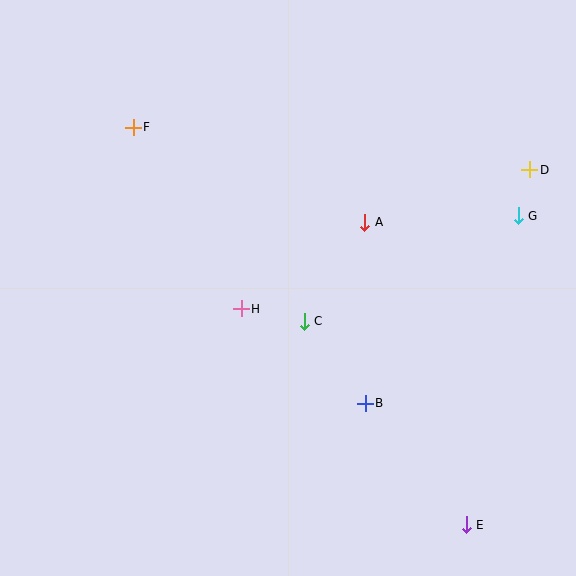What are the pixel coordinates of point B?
Point B is at (365, 403).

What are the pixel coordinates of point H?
Point H is at (241, 309).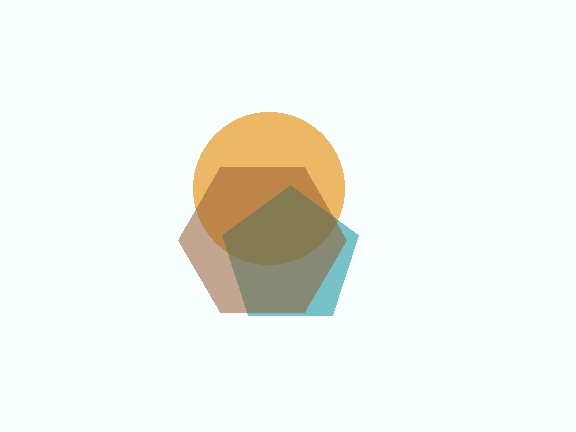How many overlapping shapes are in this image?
There are 3 overlapping shapes in the image.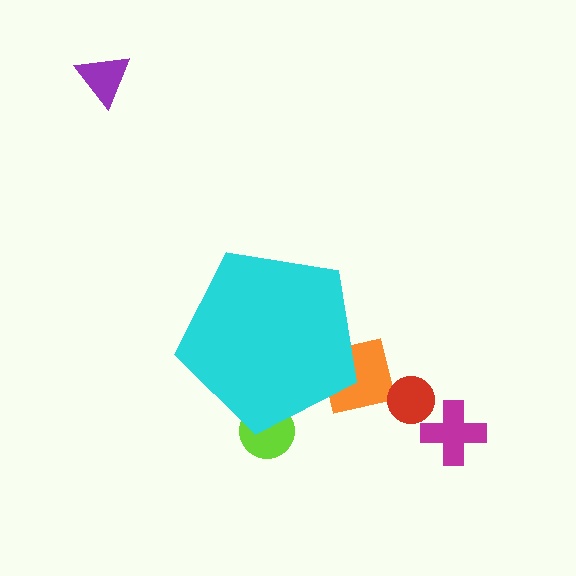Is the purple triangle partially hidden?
No, the purple triangle is fully visible.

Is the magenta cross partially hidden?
No, the magenta cross is fully visible.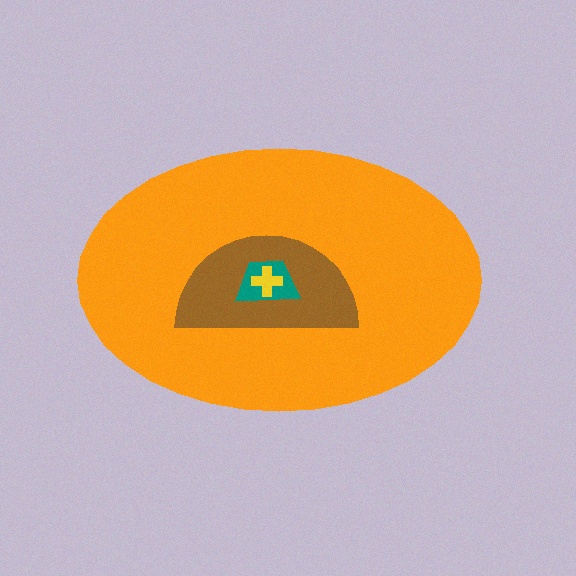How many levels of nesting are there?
4.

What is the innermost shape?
The yellow cross.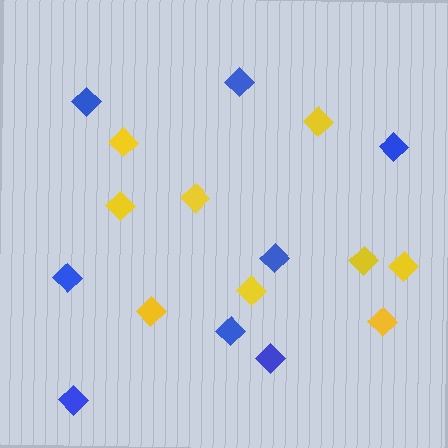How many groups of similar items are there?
There are 2 groups: one group of blue diamonds (8) and one group of yellow diamonds (9).